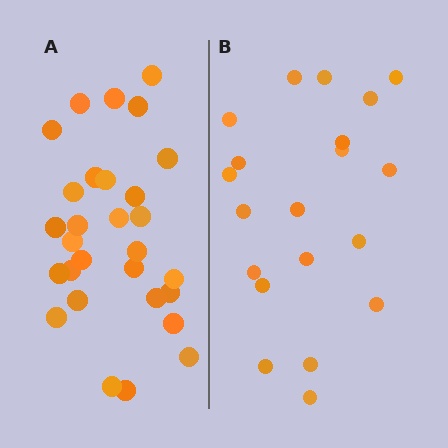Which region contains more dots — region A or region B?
Region A (the left region) has more dots.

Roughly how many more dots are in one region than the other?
Region A has roughly 8 or so more dots than region B.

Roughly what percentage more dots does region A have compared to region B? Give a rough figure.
About 45% more.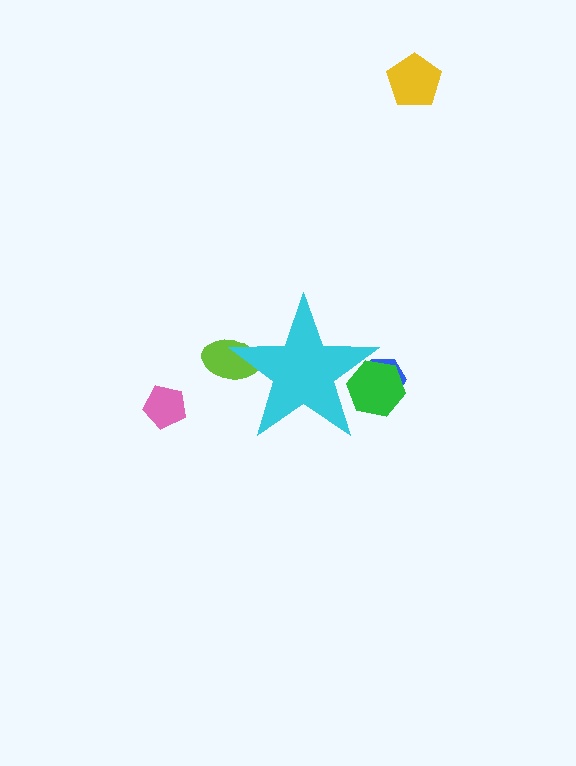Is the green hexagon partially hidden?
Yes, the green hexagon is partially hidden behind the cyan star.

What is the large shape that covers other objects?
A cyan star.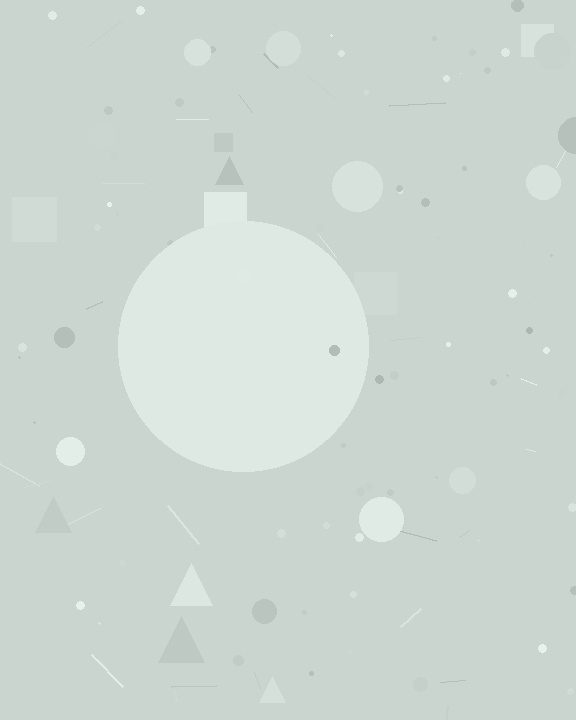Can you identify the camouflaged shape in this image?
The camouflaged shape is a circle.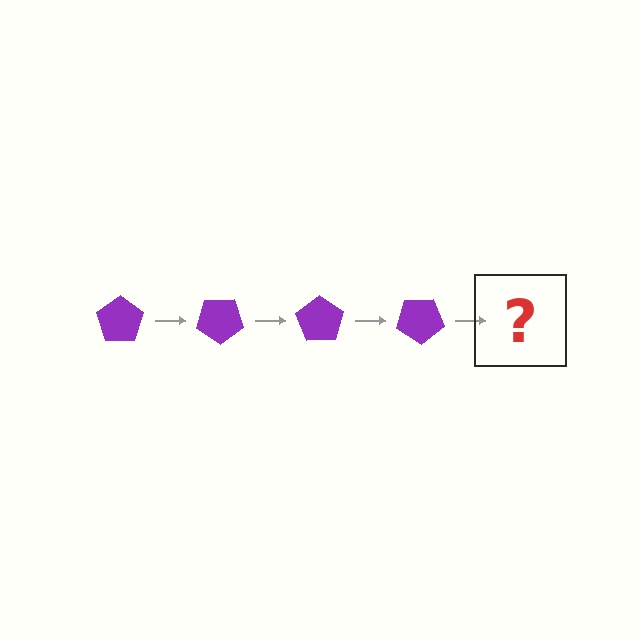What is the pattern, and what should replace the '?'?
The pattern is that the pentagon rotates 35 degrees each step. The '?' should be a purple pentagon rotated 140 degrees.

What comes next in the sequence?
The next element should be a purple pentagon rotated 140 degrees.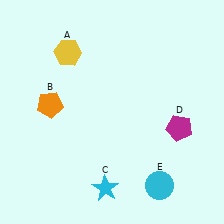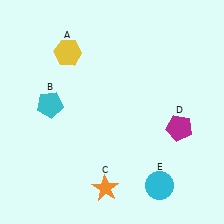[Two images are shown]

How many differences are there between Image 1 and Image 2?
There are 2 differences between the two images.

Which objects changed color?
B changed from orange to cyan. C changed from cyan to orange.